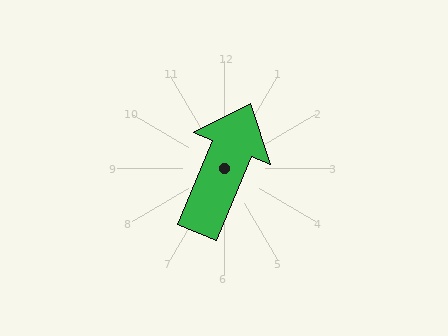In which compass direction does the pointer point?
Northeast.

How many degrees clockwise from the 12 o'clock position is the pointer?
Approximately 23 degrees.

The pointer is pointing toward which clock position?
Roughly 1 o'clock.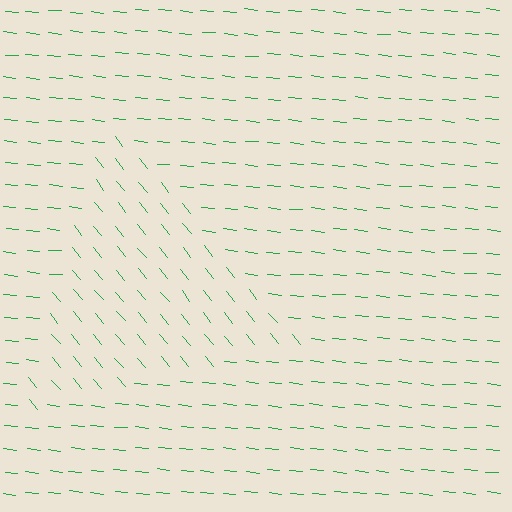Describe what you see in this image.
The image is filled with small green line segments. A triangle region in the image has lines oriented differently from the surrounding lines, creating a visible texture boundary.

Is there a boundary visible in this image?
Yes, there is a texture boundary formed by a change in line orientation.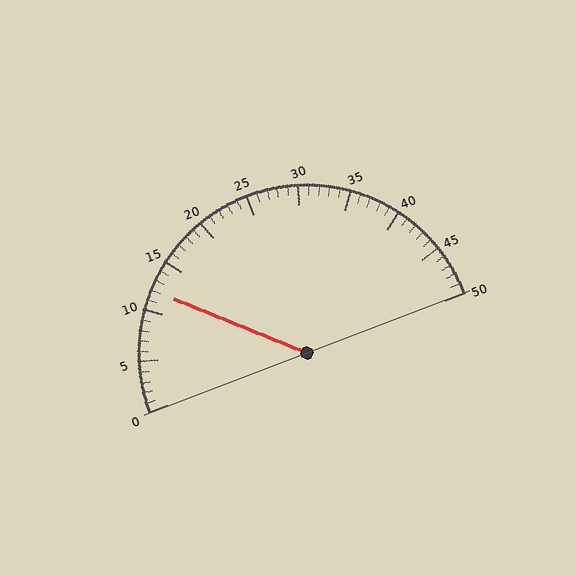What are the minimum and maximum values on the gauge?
The gauge ranges from 0 to 50.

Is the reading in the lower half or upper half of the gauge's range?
The reading is in the lower half of the range (0 to 50).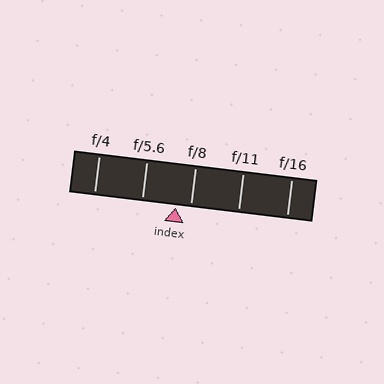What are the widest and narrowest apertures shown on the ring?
The widest aperture shown is f/4 and the narrowest is f/16.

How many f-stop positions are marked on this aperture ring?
There are 5 f-stop positions marked.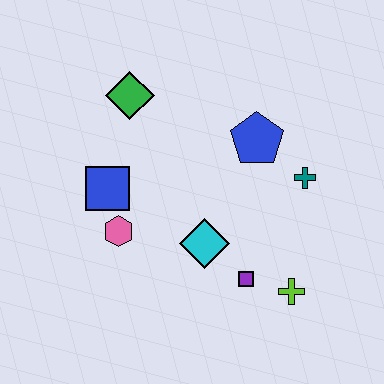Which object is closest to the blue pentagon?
The teal cross is closest to the blue pentagon.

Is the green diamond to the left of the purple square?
Yes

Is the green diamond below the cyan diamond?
No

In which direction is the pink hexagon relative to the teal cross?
The pink hexagon is to the left of the teal cross.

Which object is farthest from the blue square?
The lime cross is farthest from the blue square.